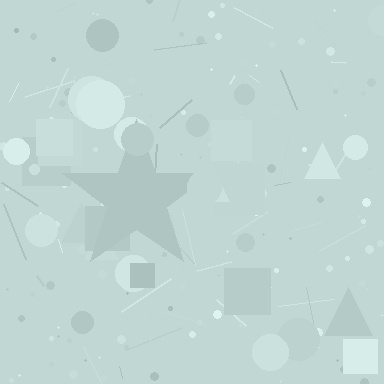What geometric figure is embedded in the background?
A star is embedded in the background.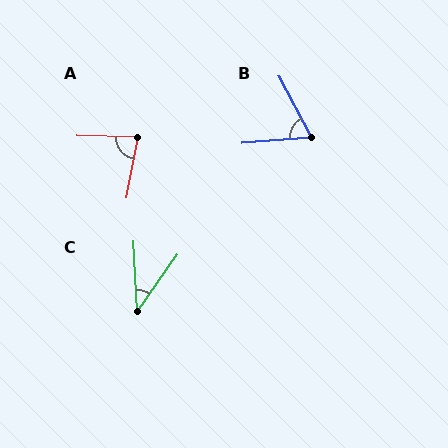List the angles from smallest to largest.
C (38°), B (67°), A (81°).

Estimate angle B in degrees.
Approximately 67 degrees.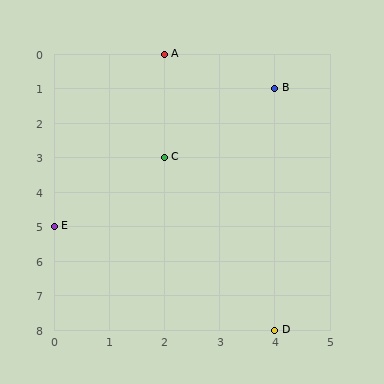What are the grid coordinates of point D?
Point D is at grid coordinates (4, 8).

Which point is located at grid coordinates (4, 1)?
Point B is at (4, 1).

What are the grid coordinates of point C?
Point C is at grid coordinates (2, 3).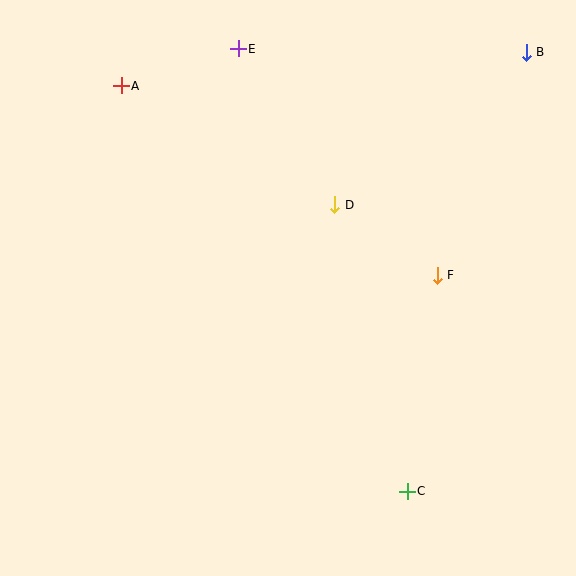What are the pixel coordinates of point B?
Point B is at (526, 52).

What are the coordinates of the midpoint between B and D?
The midpoint between B and D is at (431, 128).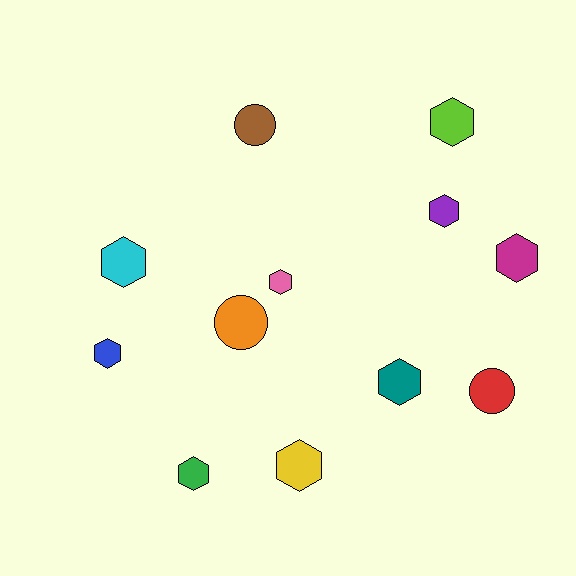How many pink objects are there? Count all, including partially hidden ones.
There is 1 pink object.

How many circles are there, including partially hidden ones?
There are 3 circles.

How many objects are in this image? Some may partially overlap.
There are 12 objects.